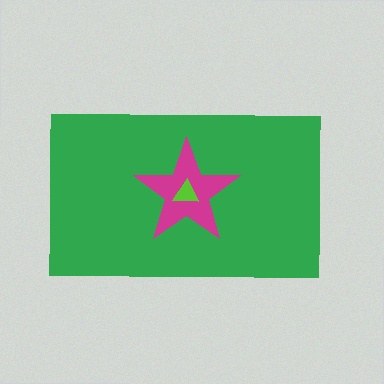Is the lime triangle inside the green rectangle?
Yes.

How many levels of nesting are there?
3.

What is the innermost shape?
The lime triangle.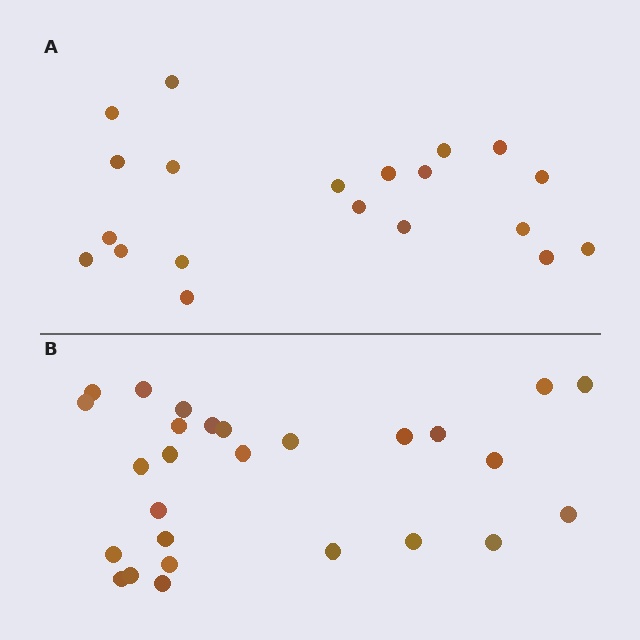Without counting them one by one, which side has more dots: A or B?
Region B (the bottom region) has more dots.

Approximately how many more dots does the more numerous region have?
Region B has roughly 8 or so more dots than region A.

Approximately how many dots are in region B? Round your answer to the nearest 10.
About 30 dots. (The exact count is 27, which rounds to 30.)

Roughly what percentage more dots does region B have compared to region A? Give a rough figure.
About 35% more.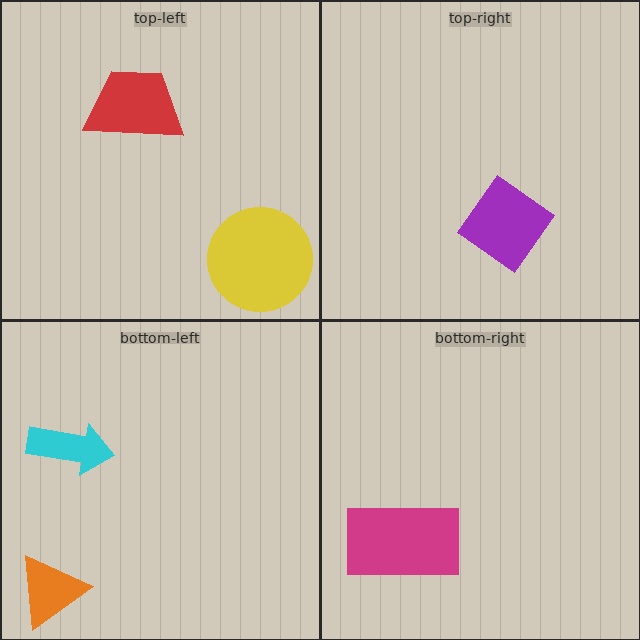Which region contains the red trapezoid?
The top-left region.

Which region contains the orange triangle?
The bottom-left region.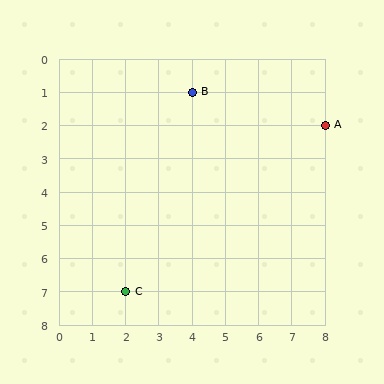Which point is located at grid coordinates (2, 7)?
Point C is at (2, 7).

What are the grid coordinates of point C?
Point C is at grid coordinates (2, 7).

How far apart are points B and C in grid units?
Points B and C are 2 columns and 6 rows apart (about 6.3 grid units diagonally).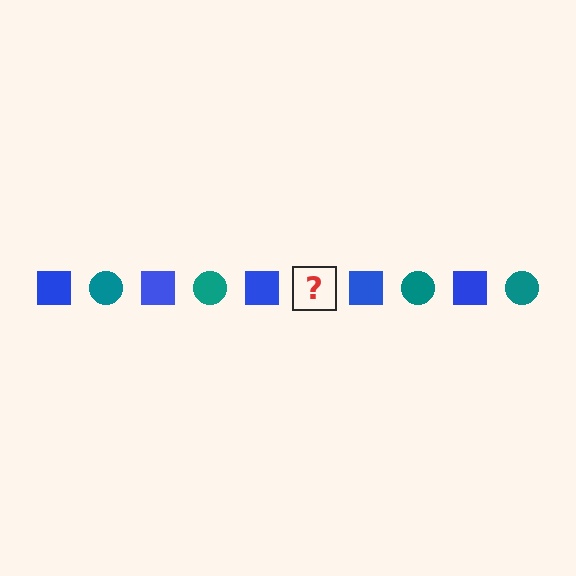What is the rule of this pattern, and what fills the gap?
The rule is that the pattern alternates between blue square and teal circle. The gap should be filled with a teal circle.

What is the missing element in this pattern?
The missing element is a teal circle.